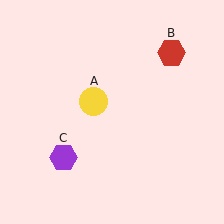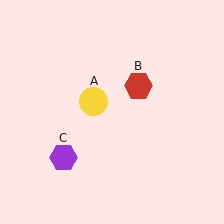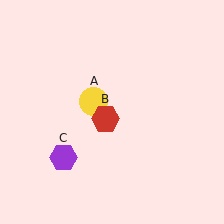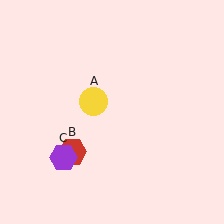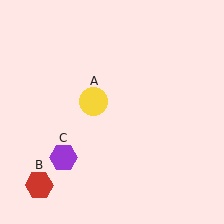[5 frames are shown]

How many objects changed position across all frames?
1 object changed position: red hexagon (object B).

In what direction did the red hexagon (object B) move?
The red hexagon (object B) moved down and to the left.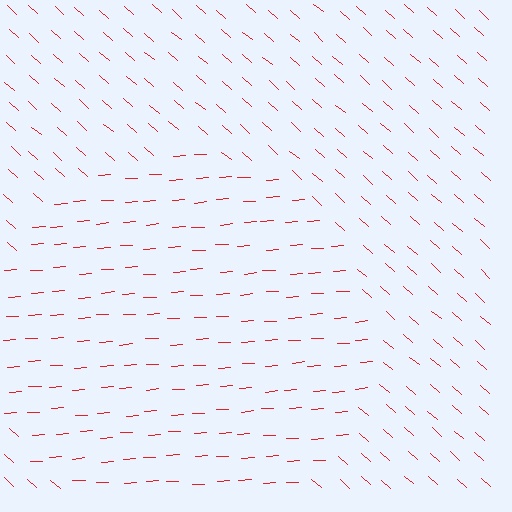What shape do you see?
I see a circle.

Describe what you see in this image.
The image is filled with small red line segments. A circle region in the image has lines oriented differently from the surrounding lines, creating a visible texture boundary.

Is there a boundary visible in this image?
Yes, there is a texture boundary formed by a change in line orientation.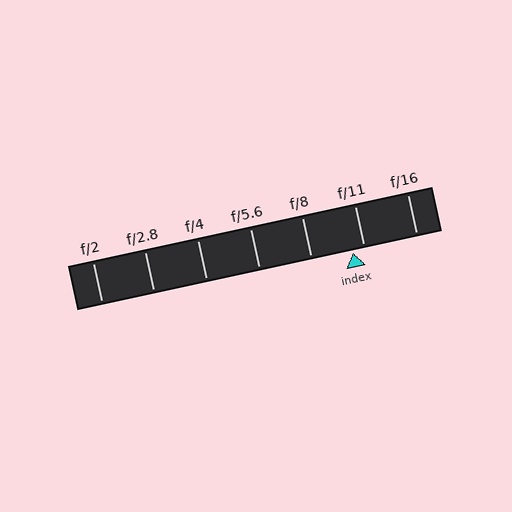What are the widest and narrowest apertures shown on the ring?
The widest aperture shown is f/2 and the narrowest is f/16.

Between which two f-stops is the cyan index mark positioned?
The index mark is between f/8 and f/11.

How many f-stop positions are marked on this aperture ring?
There are 7 f-stop positions marked.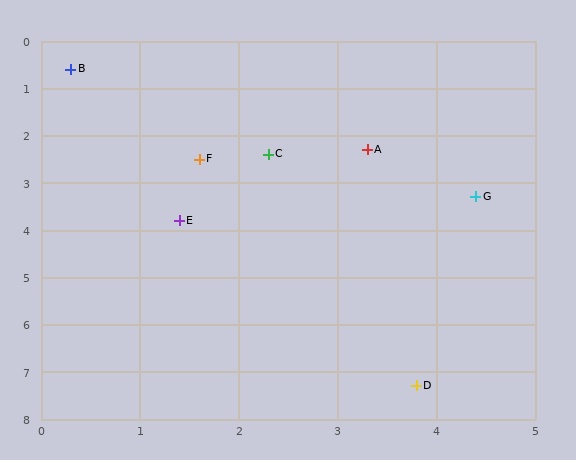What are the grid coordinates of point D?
Point D is at approximately (3.8, 7.3).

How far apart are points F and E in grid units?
Points F and E are about 1.3 grid units apart.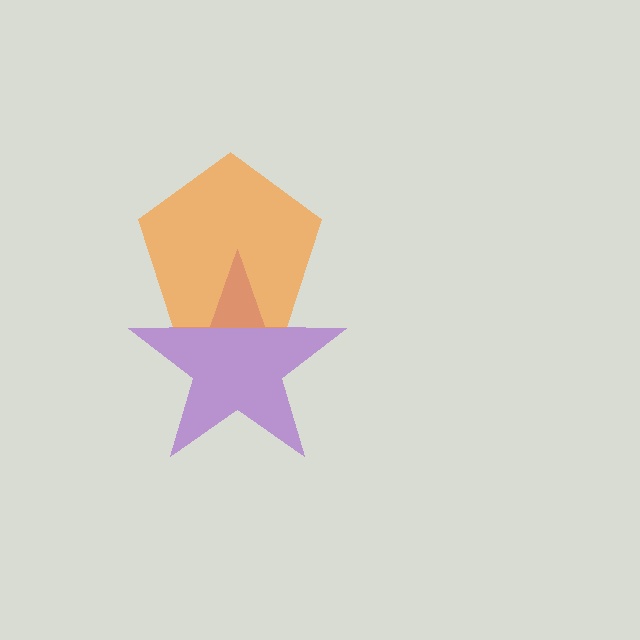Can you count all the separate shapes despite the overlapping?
Yes, there are 2 separate shapes.